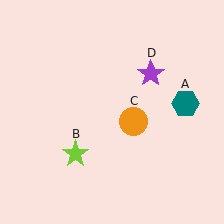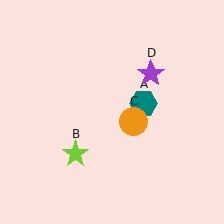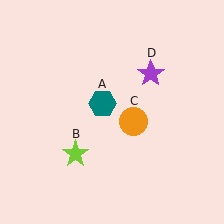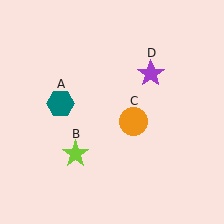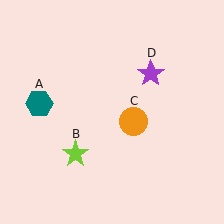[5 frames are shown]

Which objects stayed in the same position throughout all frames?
Lime star (object B) and orange circle (object C) and purple star (object D) remained stationary.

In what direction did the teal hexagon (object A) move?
The teal hexagon (object A) moved left.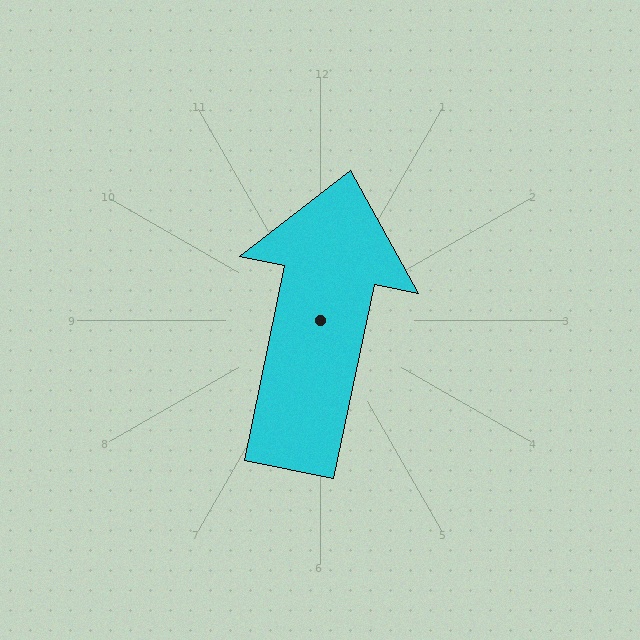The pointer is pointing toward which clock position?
Roughly 12 o'clock.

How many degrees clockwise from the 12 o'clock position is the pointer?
Approximately 12 degrees.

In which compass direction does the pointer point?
North.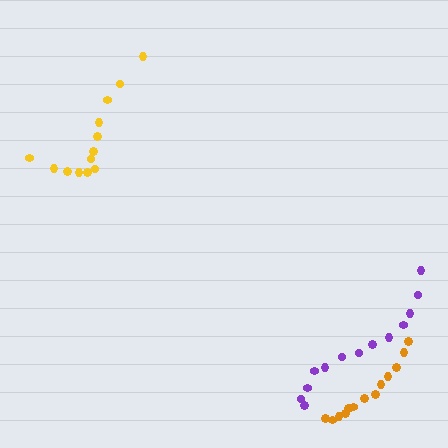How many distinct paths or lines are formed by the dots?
There are 3 distinct paths.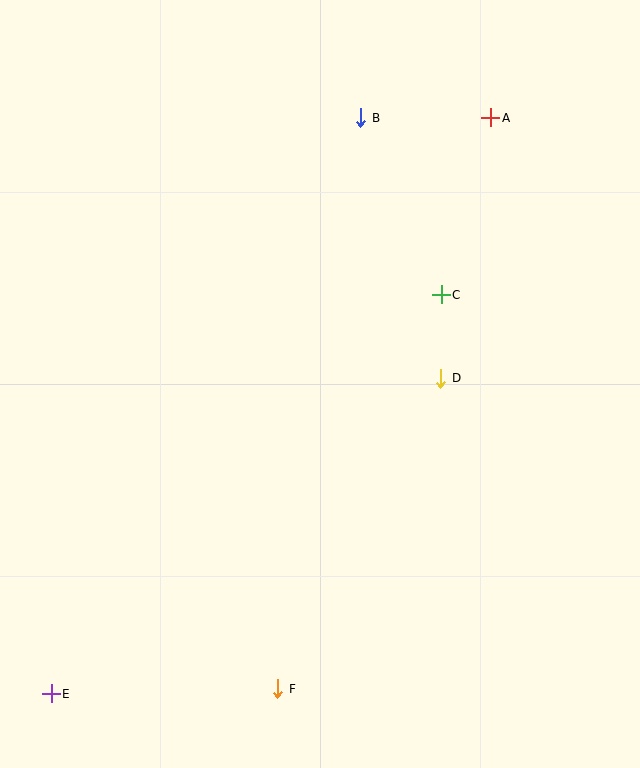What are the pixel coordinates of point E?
Point E is at (51, 694).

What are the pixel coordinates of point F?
Point F is at (278, 689).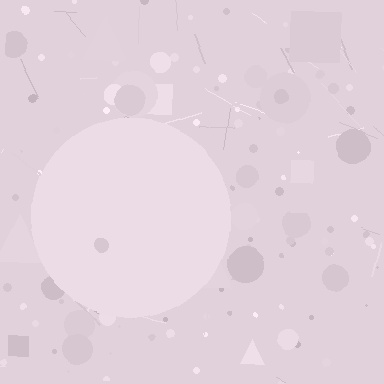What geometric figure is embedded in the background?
A circle is embedded in the background.